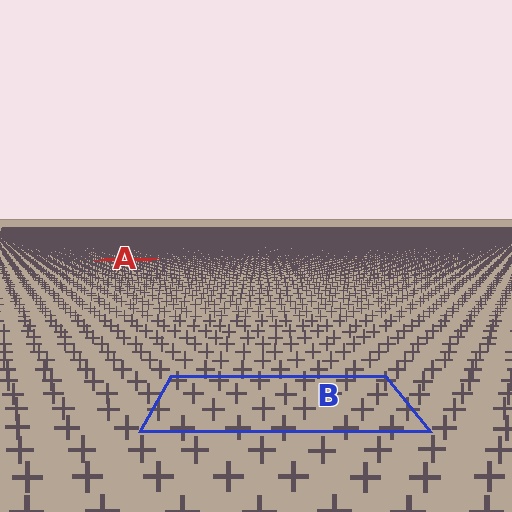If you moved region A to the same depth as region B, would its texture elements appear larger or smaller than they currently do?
They would appear larger. At a closer depth, the same texture elements are projected at a bigger on-screen size.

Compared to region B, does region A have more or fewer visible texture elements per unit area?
Region A has more texture elements per unit area — they are packed more densely because it is farther away.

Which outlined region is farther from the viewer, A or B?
Region A is farther from the viewer — the texture elements inside it appear smaller and more densely packed.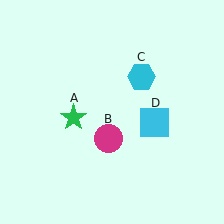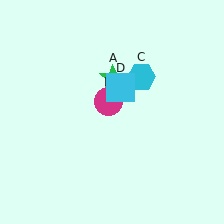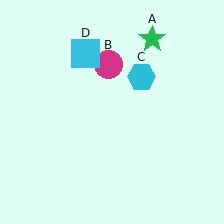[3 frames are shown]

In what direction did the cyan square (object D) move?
The cyan square (object D) moved up and to the left.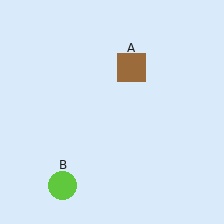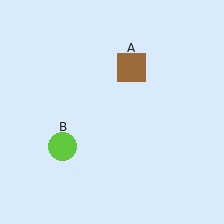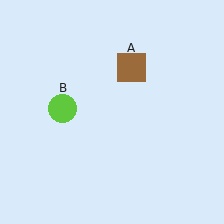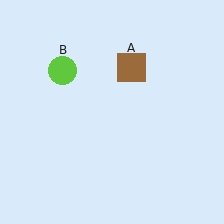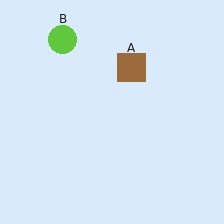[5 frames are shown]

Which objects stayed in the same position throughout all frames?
Brown square (object A) remained stationary.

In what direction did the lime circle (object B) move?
The lime circle (object B) moved up.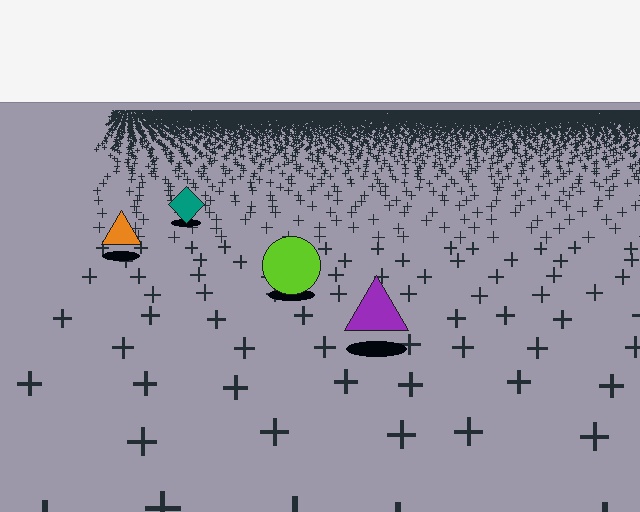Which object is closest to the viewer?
The purple triangle is closest. The texture marks near it are larger and more spread out.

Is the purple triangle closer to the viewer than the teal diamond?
Yes. The purple triangle is closer — you can tell from the texture gradient: the ground texture is coarser near it.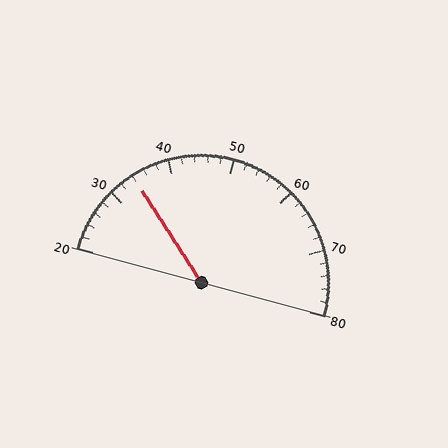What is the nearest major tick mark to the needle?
The nearest major tick mark is 30.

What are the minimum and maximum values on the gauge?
The gauge ranges from 20 to 80.